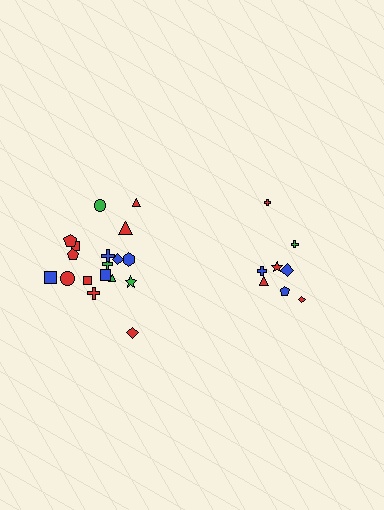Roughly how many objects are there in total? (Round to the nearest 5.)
Roughly 25 objects in total.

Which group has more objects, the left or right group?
The left group.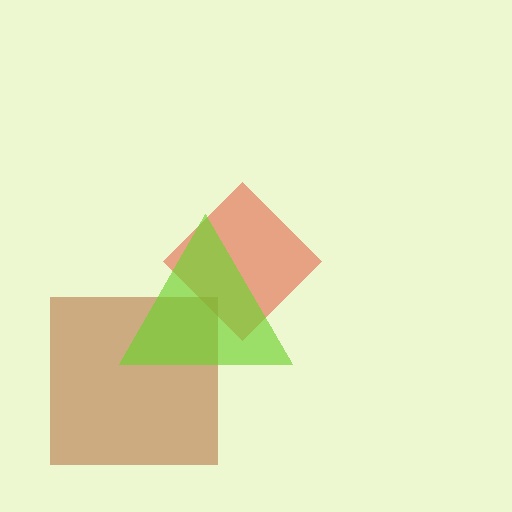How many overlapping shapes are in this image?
There are 3 overlapping shapes in the image.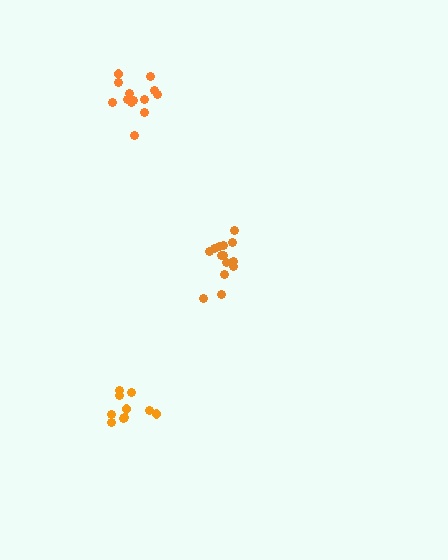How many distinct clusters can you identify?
There are 3 distinct clusters.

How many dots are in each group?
Group 1: 10 dots, Group 2: 13 dots, Group 3: 14 dots (37 total).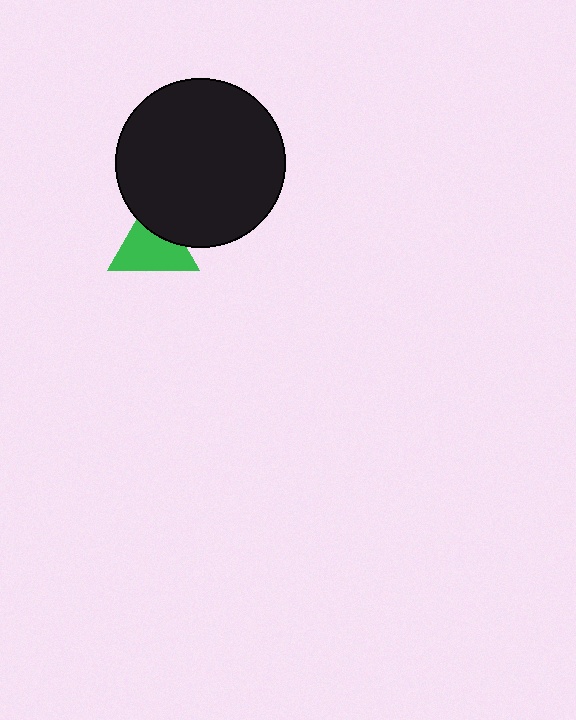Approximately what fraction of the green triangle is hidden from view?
Roughly 30% of the green triangle is hidden behind the black circle.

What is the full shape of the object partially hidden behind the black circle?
The partially hidden object is a green triangle.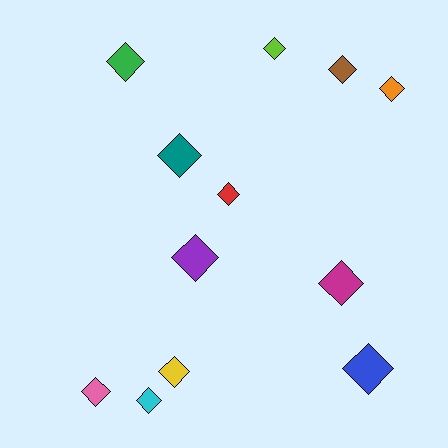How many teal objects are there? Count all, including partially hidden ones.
There is 1 teal object.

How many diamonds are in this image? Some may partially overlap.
There are 12 diamonds.